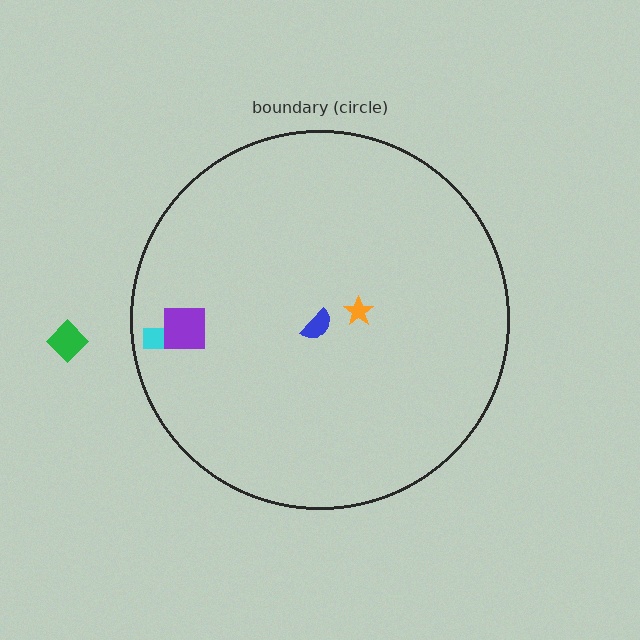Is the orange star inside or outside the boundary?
Inside.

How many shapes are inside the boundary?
4 inside, 1 outside.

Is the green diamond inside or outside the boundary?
Outside.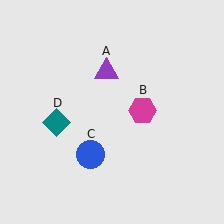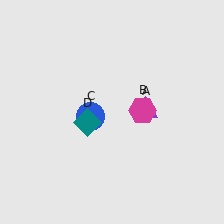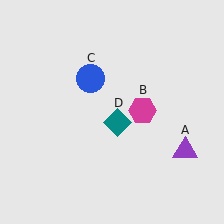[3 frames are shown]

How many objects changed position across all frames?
3 objects changed position: purple triangle (object A), blue circle (object C), teal diamond (object D).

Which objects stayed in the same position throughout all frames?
Magenta hexagon (object B) remained stationary.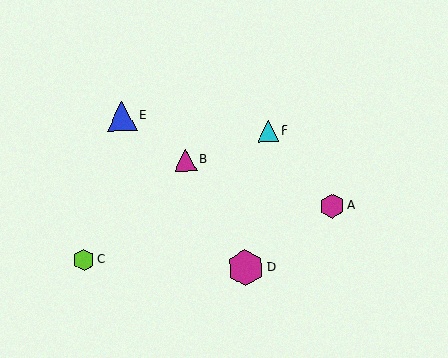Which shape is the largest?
The magenta hexagon (labeled D) is the largest.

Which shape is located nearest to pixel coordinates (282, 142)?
The cyan triangle (labeled F) at (268, 131) is nearest to that location.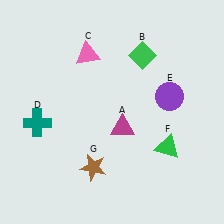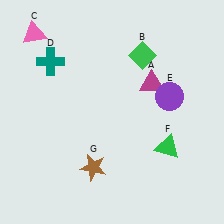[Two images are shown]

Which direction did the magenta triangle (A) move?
The magenta triangle (A) moved up.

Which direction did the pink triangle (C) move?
The pink triangle (C) moved left.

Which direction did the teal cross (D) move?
The teal cross (D) moved up.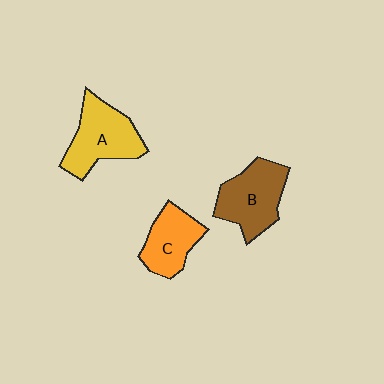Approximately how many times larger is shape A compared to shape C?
Approximately 1.3 times.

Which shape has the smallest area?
Shape C (orange).